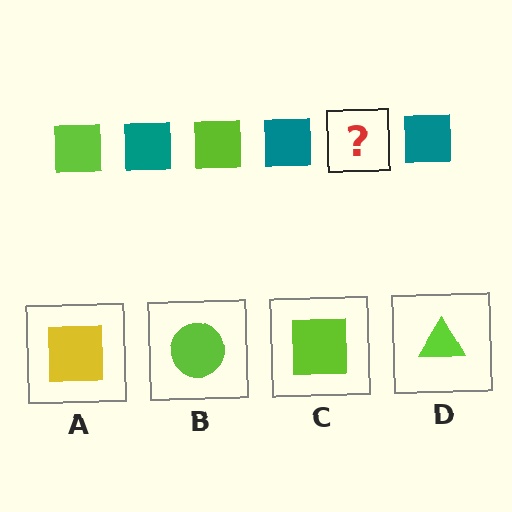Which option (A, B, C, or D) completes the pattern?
C.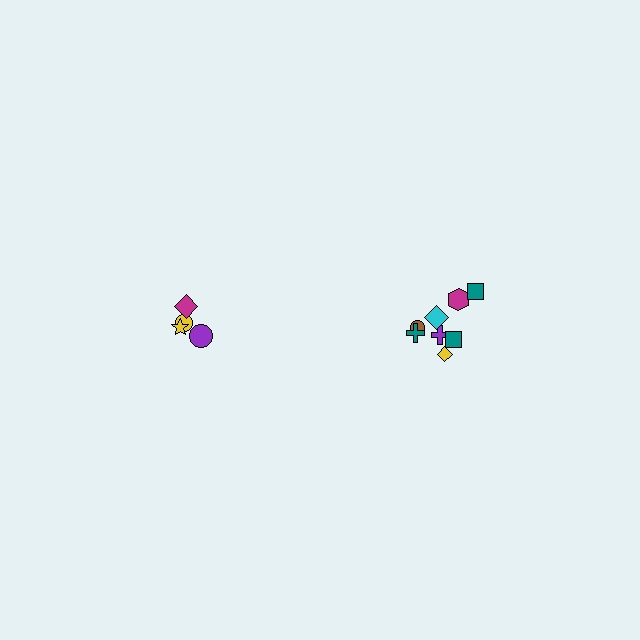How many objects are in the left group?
There are 4 objects.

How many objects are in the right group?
There are 8 objects.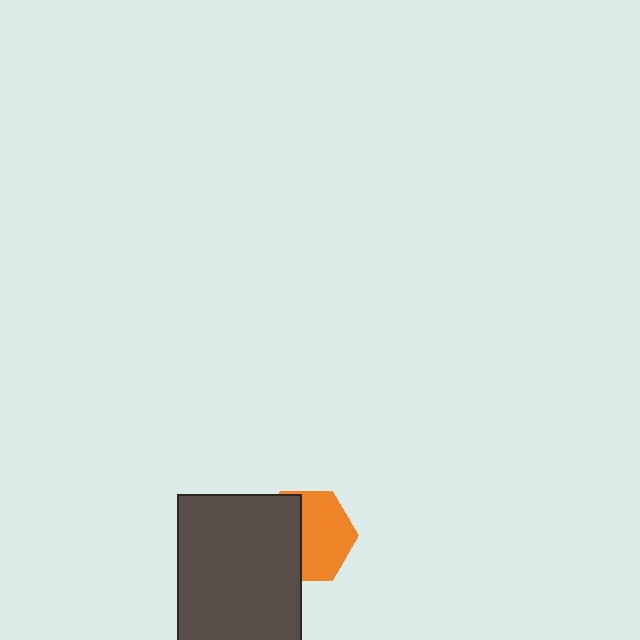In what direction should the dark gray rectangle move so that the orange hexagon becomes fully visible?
The dark gray rectangle should move left. That is the shortest direction to clear the overlap and leave the orange hexagon fully visible.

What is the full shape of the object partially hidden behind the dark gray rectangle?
The partially hidden object is an orange hexagon.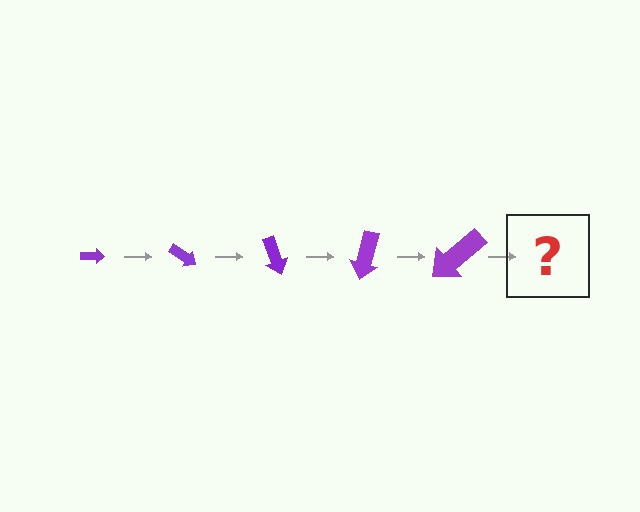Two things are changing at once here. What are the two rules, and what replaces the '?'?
The two rules are that the arrow grows larger each step and it rotates 35 degrees each step. The '?' should be an arrow, larger than the previous one and rotated 175 degrees from the start.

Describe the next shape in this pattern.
It should be an arrow, larger than the previous one and rotated 175 degrees from the start.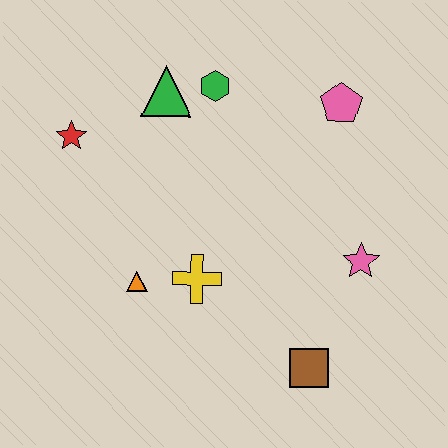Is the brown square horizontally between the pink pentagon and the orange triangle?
Yes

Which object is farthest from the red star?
The brown square is farthest from the red star.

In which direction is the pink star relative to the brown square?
The pink star is above the brown square.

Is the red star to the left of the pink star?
Yes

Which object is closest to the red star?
The green triangle is closest to the red star.